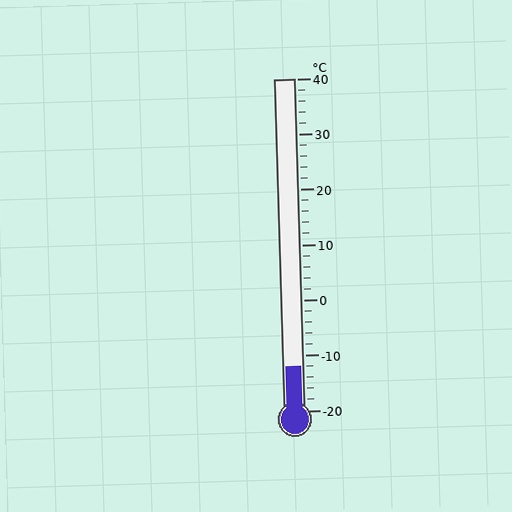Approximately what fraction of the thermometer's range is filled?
The thermometer is filled to approximately 15% of its range.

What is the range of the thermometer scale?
The thermometer scale ranges from -20°C to 40°C.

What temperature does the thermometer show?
The thermometer shows approximately -12°C.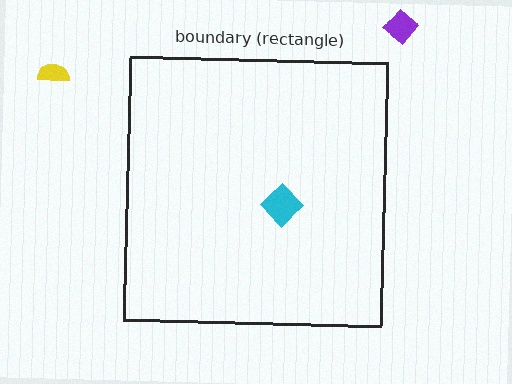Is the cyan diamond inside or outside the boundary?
Inside.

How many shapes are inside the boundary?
1 inside, 2 outside.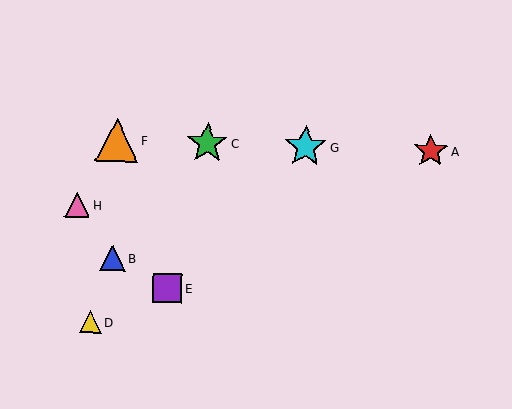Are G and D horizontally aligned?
No, G is at y≈147 and D is at y≈322.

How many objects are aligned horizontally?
4 objects (A, C, F, G) are aligned horizontally.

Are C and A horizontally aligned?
Yes, both are at y≈143.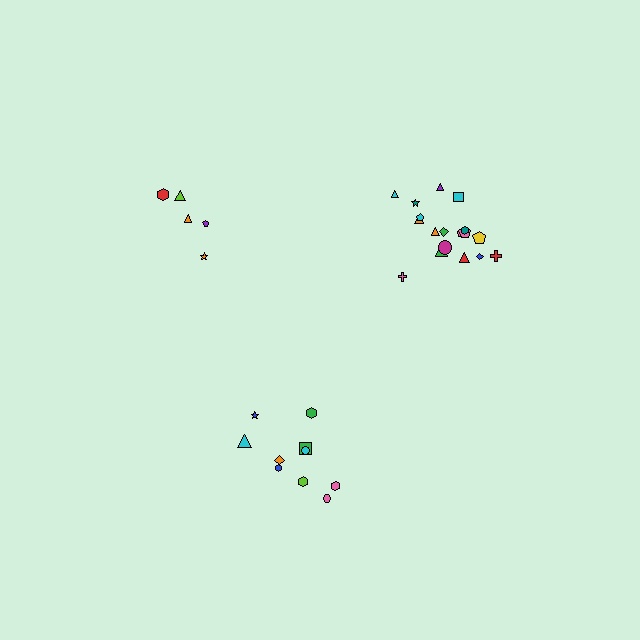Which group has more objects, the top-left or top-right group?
The top-right group.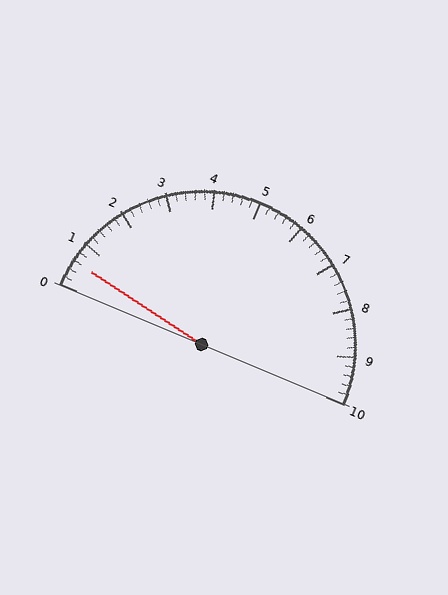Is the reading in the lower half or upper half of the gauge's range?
The reading is in the lower half of the range (0 to 10).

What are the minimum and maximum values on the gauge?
The gauge ranges from 0 to 10.